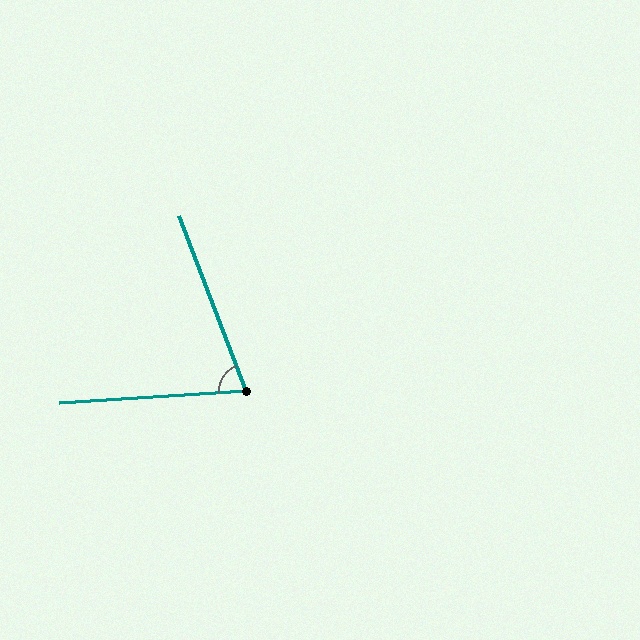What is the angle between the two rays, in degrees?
Approximately 73 degrees.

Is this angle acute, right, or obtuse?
It is acute.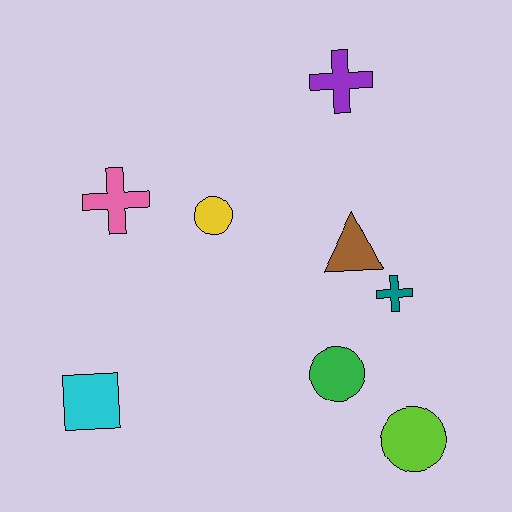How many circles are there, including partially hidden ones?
There are 3 circles.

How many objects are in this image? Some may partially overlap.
There are 8 objects.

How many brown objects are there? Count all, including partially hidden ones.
There is 1 brown object.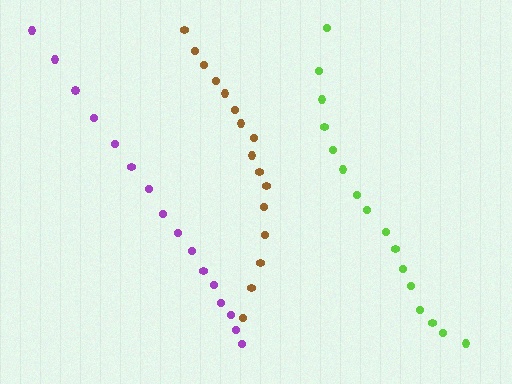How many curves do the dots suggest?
There are 3 distinct paths.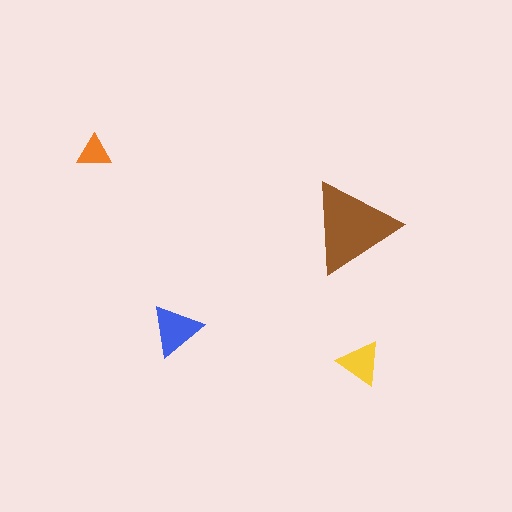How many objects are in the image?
There are 4 objects in the image.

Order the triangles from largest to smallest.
the brown one, the blue one, the yellow one, the orange one.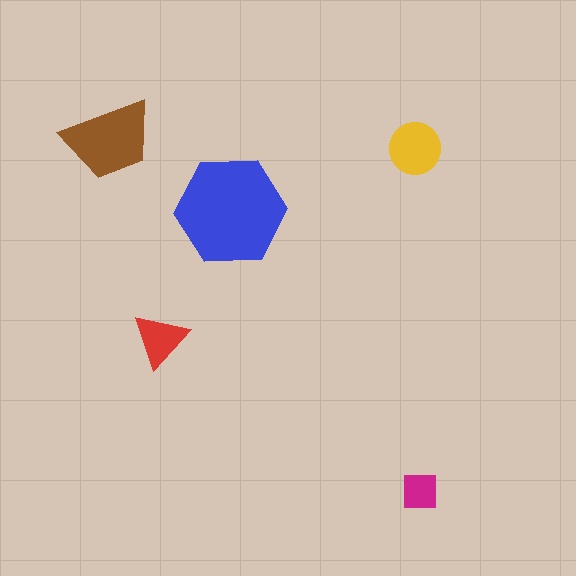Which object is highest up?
The brown trapezoid is topmost.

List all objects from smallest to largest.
The magenta square, the red triangle, the yellow circle, the brown trapezoid, the blue hexagon.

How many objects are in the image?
There are 5 objects in the image.